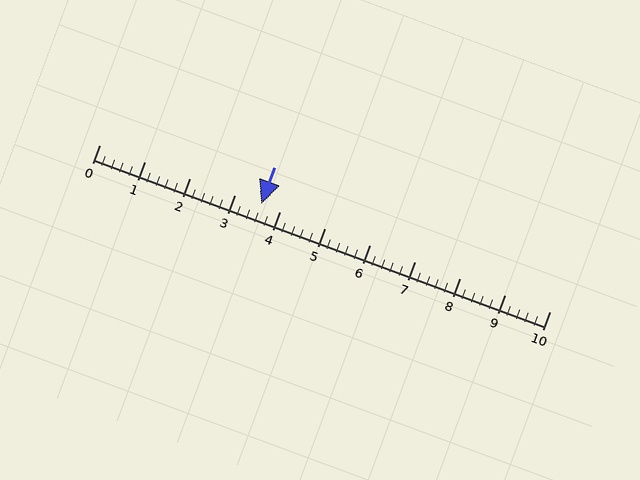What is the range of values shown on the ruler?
The ruler shows values from 0 to 10.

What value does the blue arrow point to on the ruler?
The blue arrow points to approximately 3.6.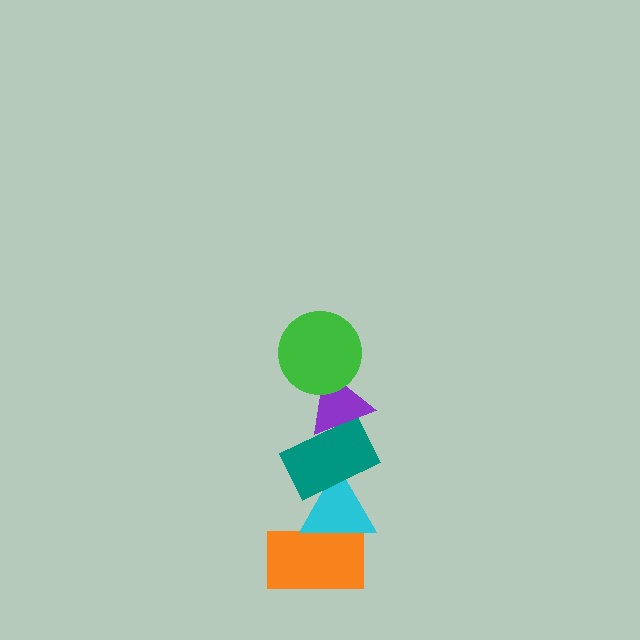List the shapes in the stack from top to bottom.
From top to bottom: the green circle, the purple triangle, the teal rectangle, the cyan triangle, the orange rectangle.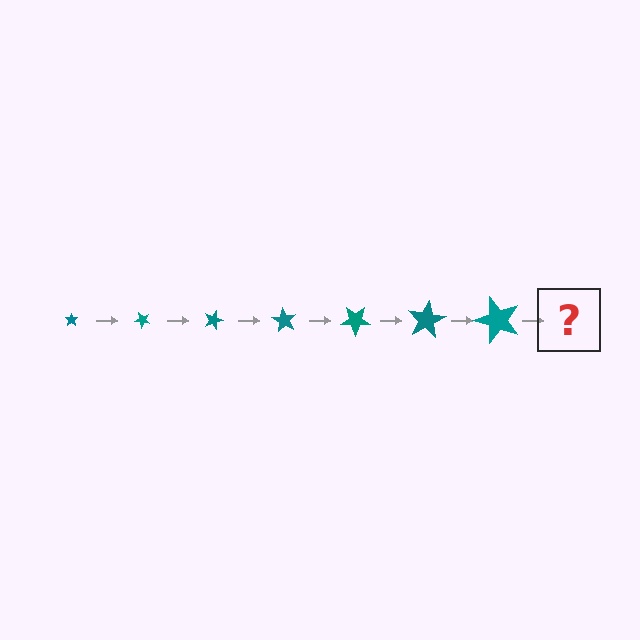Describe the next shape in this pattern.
It should be a star, larger than the previous one and rotated 315 degrees from the start.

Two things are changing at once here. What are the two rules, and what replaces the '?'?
The two rules are that the star grows larger each step and it rotates 45 degrees each step. The '?' should be a star, larger than the previous one and rotated 315 degrees from the start.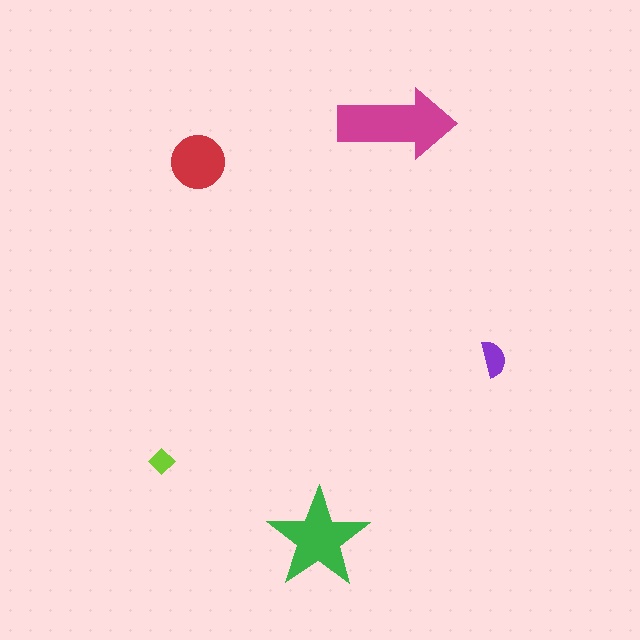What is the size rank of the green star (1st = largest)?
2nd.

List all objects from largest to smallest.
The magenta arrow, the green star, the red circle, the purple semicircle, the lime diamond.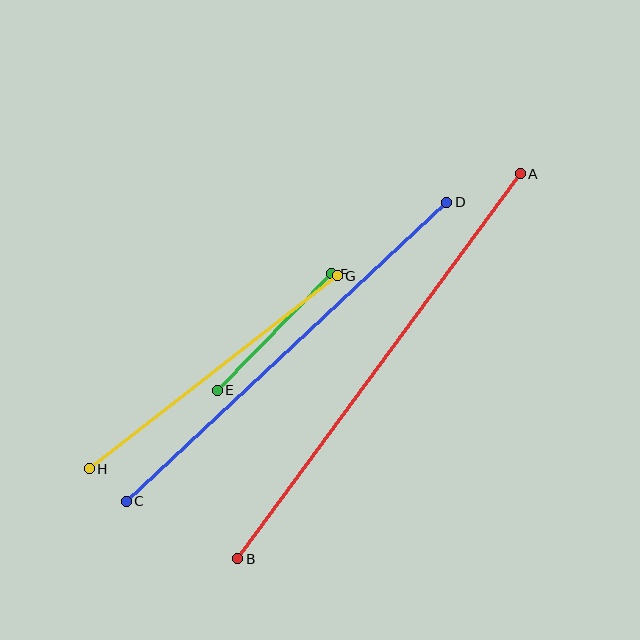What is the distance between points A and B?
The distance is approximately 478 pixels.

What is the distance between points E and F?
The distance is approximately 163 pixels.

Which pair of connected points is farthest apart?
Points A and B are farthest apart.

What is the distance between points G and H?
The distance is approximately 314 pixels.